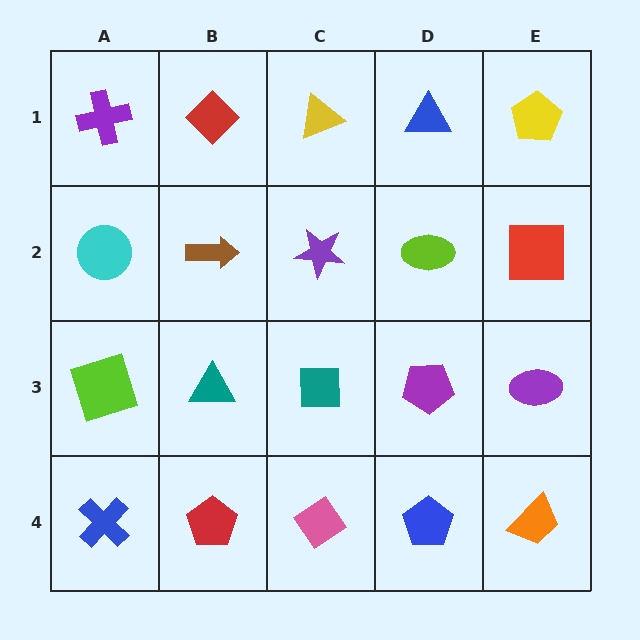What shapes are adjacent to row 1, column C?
A purple star (row 2, column C), a red diamond (row 1, column B), a blue triangle (row 1, column D).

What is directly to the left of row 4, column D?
A pink diamond.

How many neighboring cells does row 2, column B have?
4.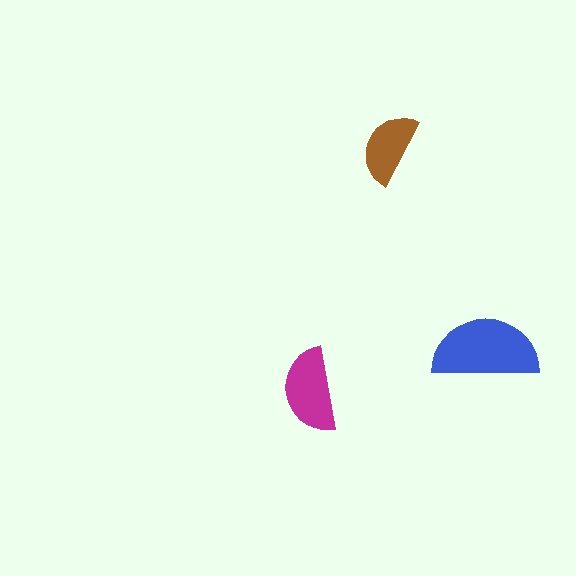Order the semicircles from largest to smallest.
the blue one, the magenta one, the brown one.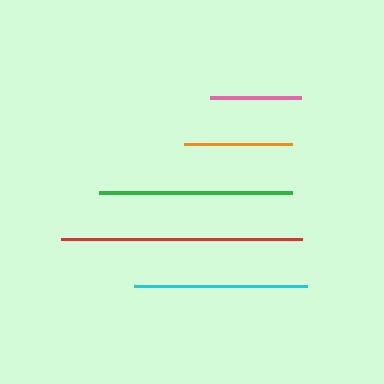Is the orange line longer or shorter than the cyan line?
The cyan line is longer than the orange line.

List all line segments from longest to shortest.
From longest to shortest: red, green, cyan, orange, pink.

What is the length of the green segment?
The green segment is approximately 192 pixels long.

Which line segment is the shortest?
The pink line is the shortest at approximately 90 pixels.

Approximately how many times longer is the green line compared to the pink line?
The green line is approximately 2.1 times the length of the pink line.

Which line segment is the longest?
The red line is the longest at approximately 241 pixels.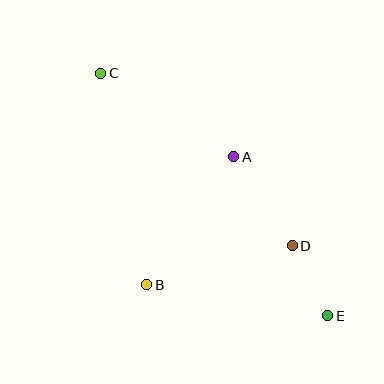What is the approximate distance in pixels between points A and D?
The distance between A and D is approximately 106 pixels.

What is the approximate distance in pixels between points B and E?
The distance between B and E is approximately 184 pixels.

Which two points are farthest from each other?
Points C and E are farthest from each other.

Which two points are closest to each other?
Points D and E are closest to each other.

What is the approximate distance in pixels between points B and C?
The distance between B and C is approximately 217 pixels.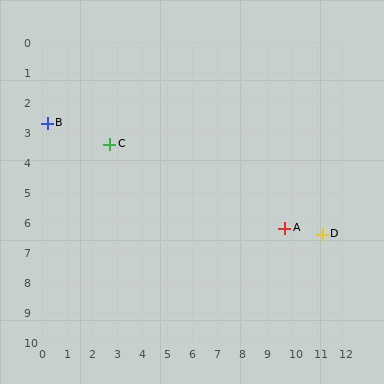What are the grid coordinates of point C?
Point C is at approximately (2.7, 3.4).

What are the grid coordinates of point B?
Point B is at approximately (0.2, 2.7).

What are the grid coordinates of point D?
Point D is at approximately (11.2, 6.4).